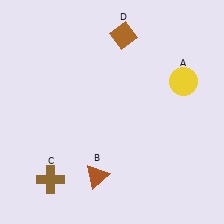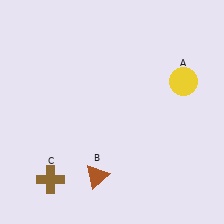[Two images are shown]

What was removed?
The brown diamond (D) was removed in Image 2.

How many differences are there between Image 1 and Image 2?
There is 1 difference between the two images.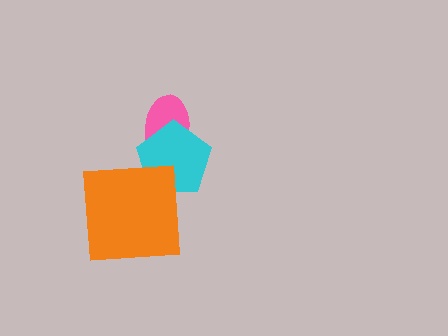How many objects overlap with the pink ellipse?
1 object overlaps with the pink ellipse.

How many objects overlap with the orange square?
1 object overlaps with the orange square.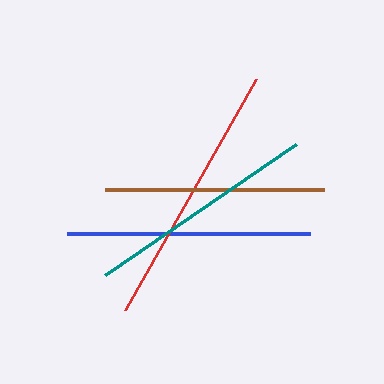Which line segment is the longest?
The red line is the longest at approximately 266 pixels.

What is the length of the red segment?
The red segment is approximately 266 pixels long.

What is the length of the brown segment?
The brown segment is approximately 219 pixels long.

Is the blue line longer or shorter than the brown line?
The blue line is longer than the brown line.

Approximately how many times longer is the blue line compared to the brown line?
The blue line is approximately 1.1 times the length of the brown line.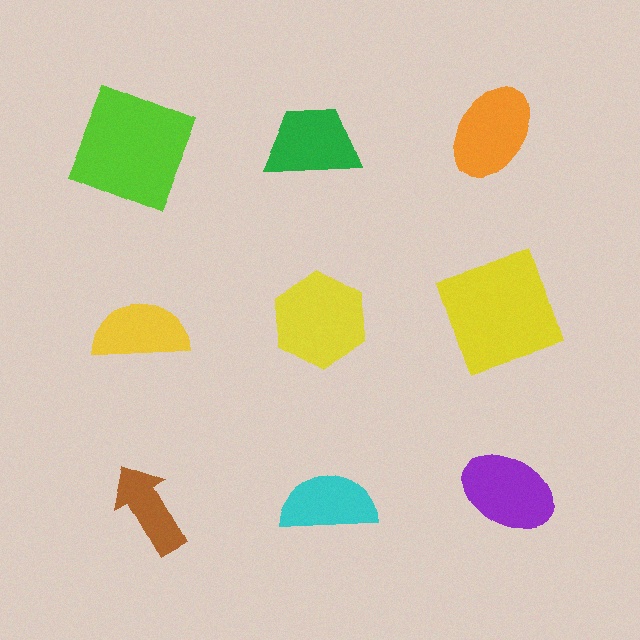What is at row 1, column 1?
A lime square.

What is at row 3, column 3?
A purple ellipse.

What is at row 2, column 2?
A yellow hexagon.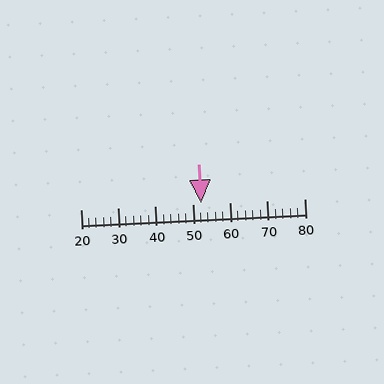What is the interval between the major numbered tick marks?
The major tick marks are spaced 10 units apart.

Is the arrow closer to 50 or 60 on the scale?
The arrow is closer to 50.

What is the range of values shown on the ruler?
The ruler shows values from 20 to 80.